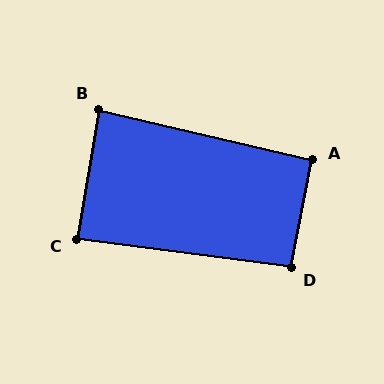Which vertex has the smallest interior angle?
B, at approximately 86 degrees.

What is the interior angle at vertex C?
Approximately 88 degrees (approximately right).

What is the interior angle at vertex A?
Approximately 92 degrees (approximately right).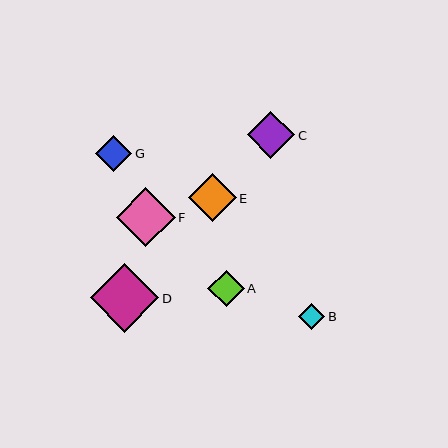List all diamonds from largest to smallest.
From largest to smallest: D, F, E, C, G, A, B.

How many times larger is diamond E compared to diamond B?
Diamond E is approximately 1.8 times the size of diamond B.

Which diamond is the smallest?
Diamond B is the smallest with a size of approximately 26 pixels.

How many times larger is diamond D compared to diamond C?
Diamond D is approximately 1.5 times the size of diamond C.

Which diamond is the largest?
Diamond D is the largest with a size of approximately 69 pixels.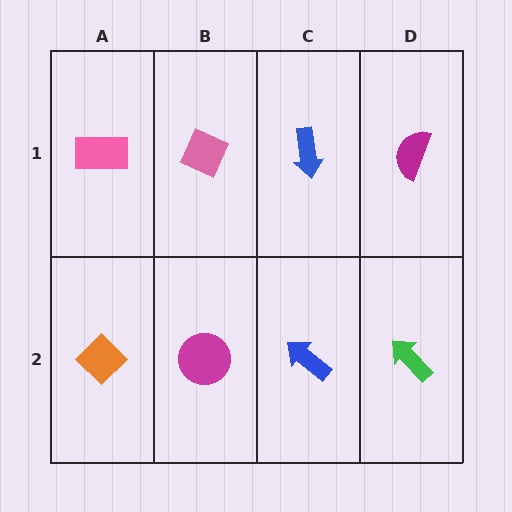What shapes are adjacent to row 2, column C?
A blue arrow (row 1, column C), a magenta circle (row 2, column B), a green arrow (row 2, column D).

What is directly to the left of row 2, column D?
A blue arrow.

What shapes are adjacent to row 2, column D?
A magenta semicircle (row 1, column D), a blue arrow (row 2, column C).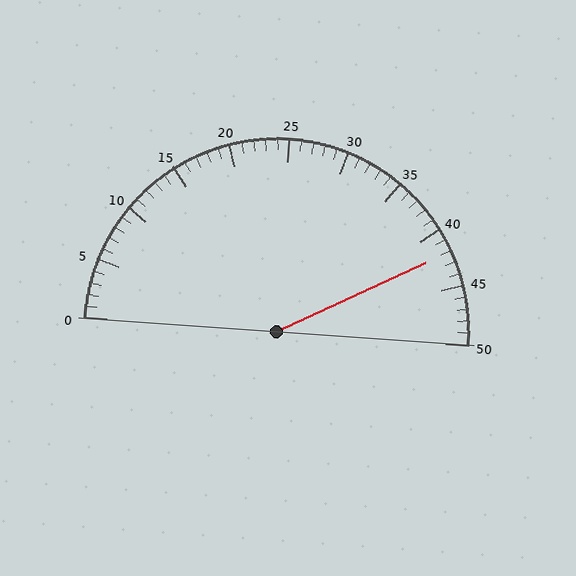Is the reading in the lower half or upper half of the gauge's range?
The reading is in the upper half of the range (0 to 50).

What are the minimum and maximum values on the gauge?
The gauge ranges from 0 to 50.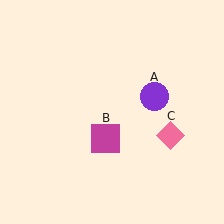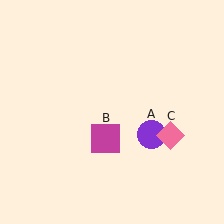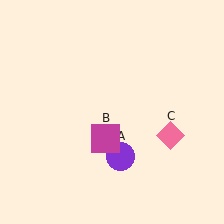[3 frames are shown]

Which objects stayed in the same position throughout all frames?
Magenta square (object B) and pink diamond (object C) remained stationary.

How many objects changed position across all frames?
1 object changed position: purple circle (object A).